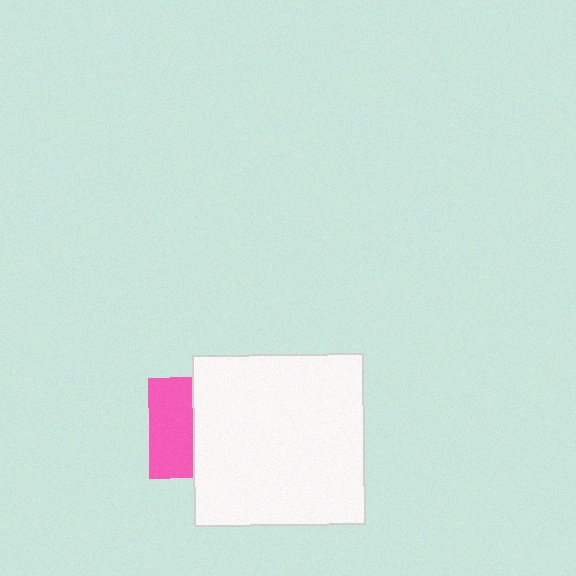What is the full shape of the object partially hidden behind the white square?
The partially hidden object is a pink square.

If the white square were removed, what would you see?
You would see the complete pink square.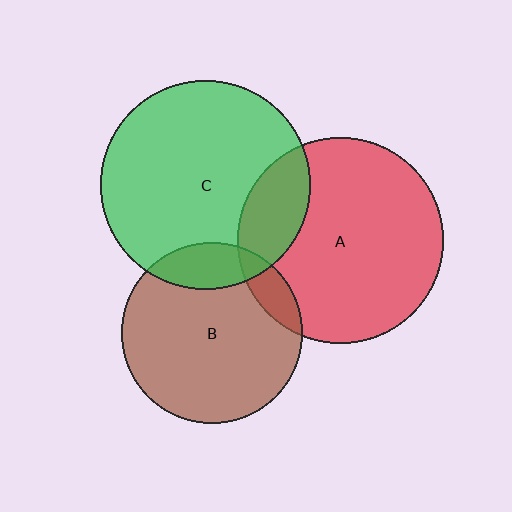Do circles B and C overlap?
Yes.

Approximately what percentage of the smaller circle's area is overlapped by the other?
Approximately 15%.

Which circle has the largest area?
Circle C (green).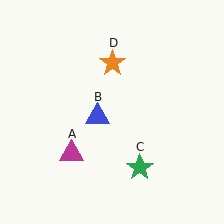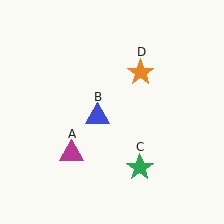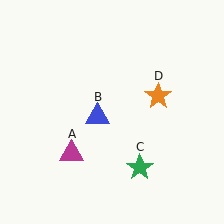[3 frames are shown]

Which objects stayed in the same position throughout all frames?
Magenta triangle (object A) and blue triangle (object B) and green star (object C) remained stationary.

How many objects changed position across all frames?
1 object changed position: orange star (object D).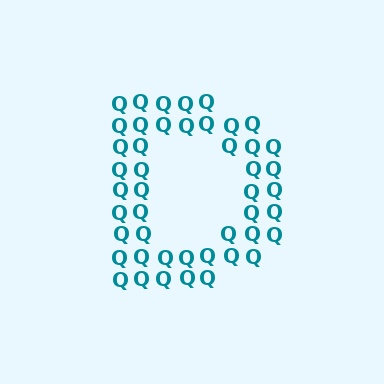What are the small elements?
The small elements are letter Q's.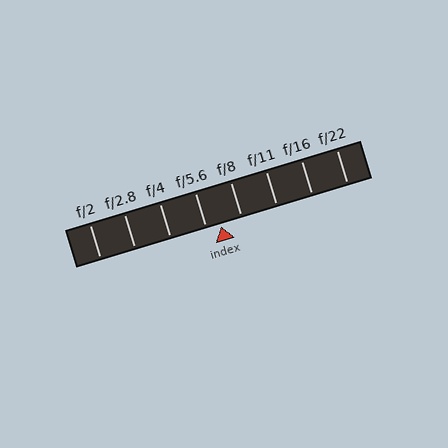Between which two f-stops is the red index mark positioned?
The index mark is between f/5.6 and f/8.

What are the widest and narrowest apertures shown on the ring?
The widest aperture shown is f/2 and the narrowest is f/22.